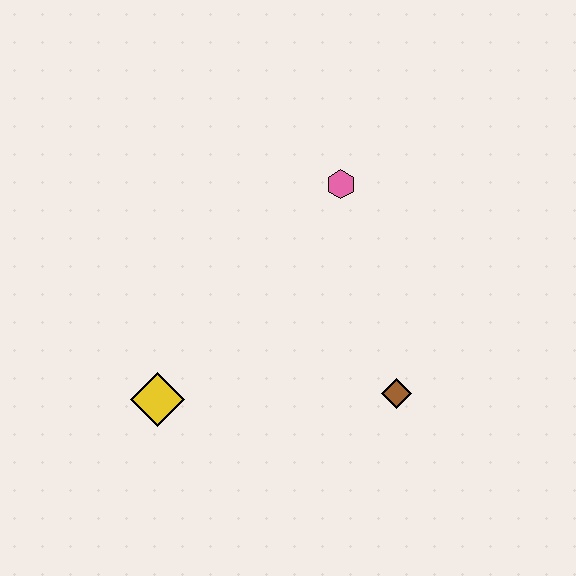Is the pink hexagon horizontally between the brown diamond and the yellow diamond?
Yes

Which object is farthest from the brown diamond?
The yellow diamond is farthest from the brown diamond.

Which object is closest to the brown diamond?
The pink hexagon is closest to the brown diamond.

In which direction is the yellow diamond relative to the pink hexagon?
The yellow diamond is below the pink hexagon.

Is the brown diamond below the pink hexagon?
Yes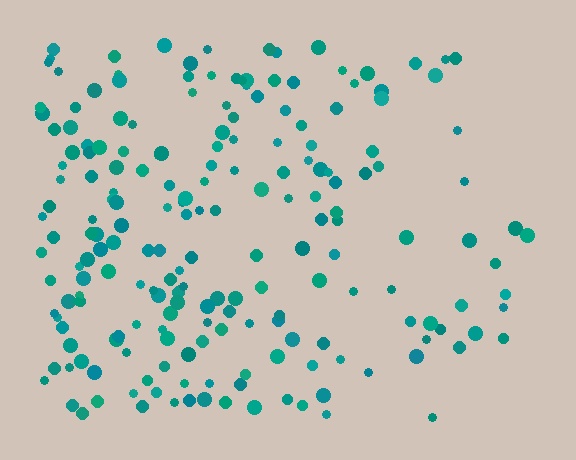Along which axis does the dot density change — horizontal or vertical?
Horizontal.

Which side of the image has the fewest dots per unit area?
The right.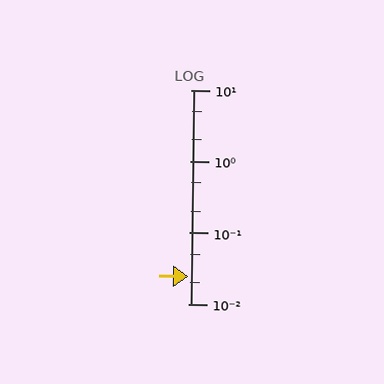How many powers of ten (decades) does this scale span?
The scale spans 3 decades, from 0.01 to 10.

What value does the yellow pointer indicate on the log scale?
The pointer indicates approximately 0.024.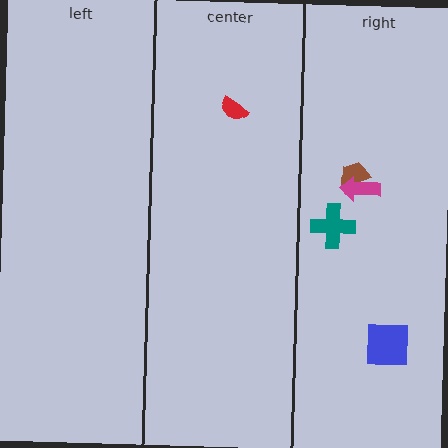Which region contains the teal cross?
The right region.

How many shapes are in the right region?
4.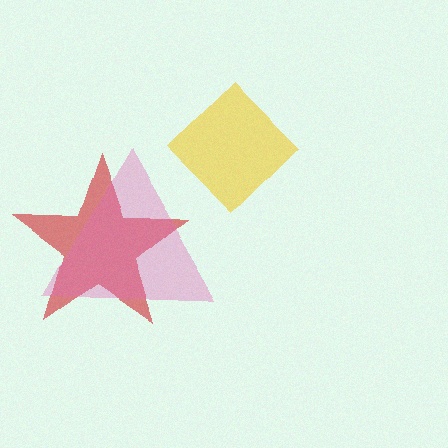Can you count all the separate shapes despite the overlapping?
Yes, there are 3 separate shapes.